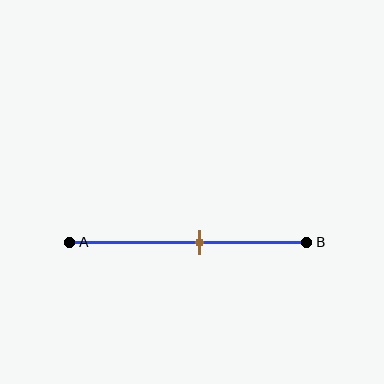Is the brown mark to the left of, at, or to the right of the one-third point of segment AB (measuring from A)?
The brown mark is to the right of the one-third point of segment AB.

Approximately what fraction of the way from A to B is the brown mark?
The brown mark is approximately 55% of the way from A to B.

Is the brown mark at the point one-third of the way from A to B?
No, the mark is at about 55% from A, not at the 33% one-third point.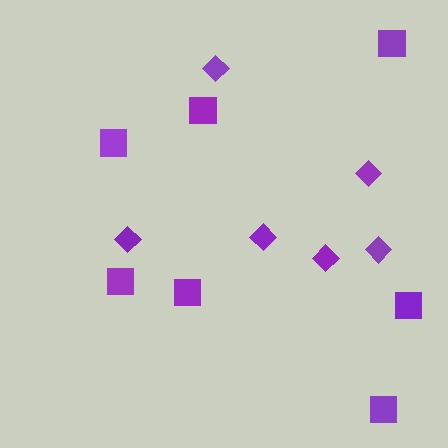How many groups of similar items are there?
There are 2 groups: one group of diamonds (6) and one group of squares (7).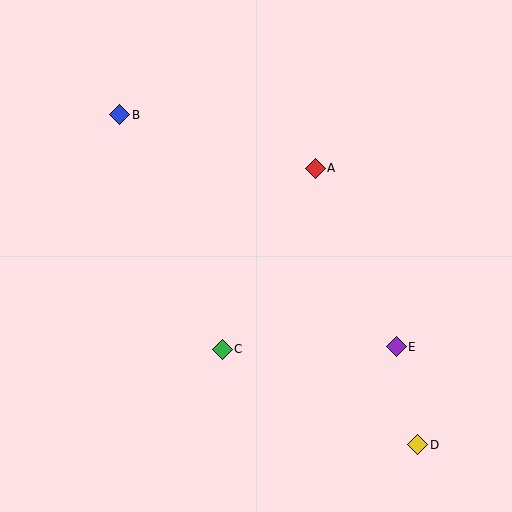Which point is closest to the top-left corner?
Point B is closest to the top-left corner.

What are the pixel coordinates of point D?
Point D is at (418, 445).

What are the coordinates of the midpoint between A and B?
The midpoint between A and B is at (217, 142).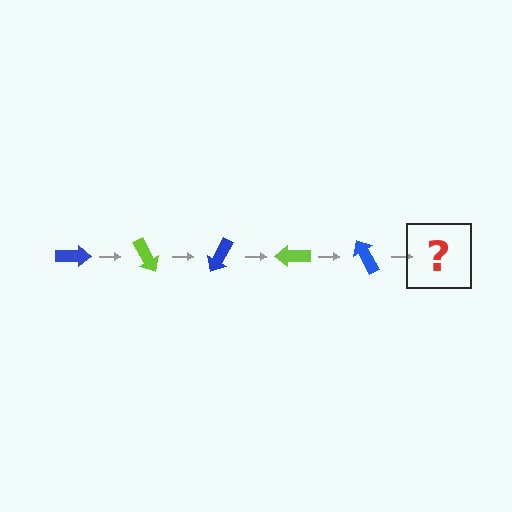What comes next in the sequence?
The next element should be a lime arrow, rotated 300 degrees from the start.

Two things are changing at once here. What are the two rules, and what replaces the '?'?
The two rules are that it rotates 60 degrees each step and the color cycles through blue and lime. The '?' should be a lime arrow, rotated 300 degrees from the start.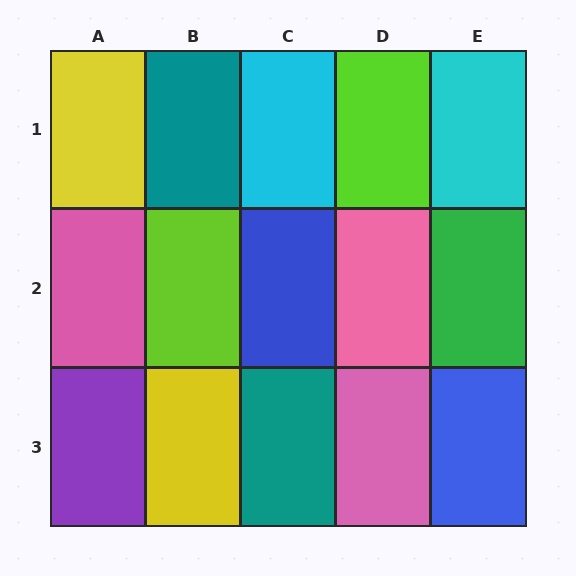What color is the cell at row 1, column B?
Teal.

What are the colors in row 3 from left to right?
Purple, yellow, teal, pink, blue.